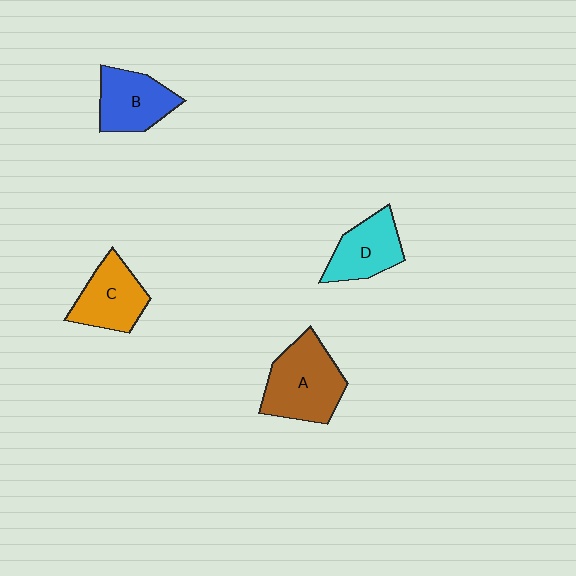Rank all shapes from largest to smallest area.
From largest to smallest: A (brown), C (orange), B (blue), D (cyan).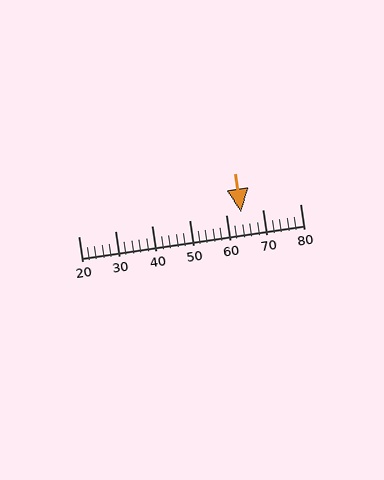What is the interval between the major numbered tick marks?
The major tick marks are spaced 10 units apart.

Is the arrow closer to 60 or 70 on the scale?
The arrow is closer to 60.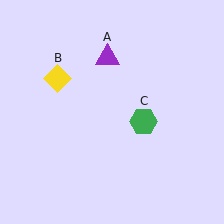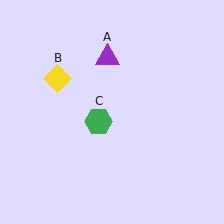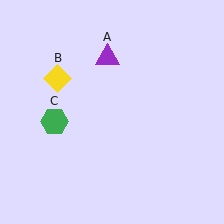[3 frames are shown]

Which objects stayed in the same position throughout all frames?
Purple triangle (object A) and yellow diamond (object B) remained stationary.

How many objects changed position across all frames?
1 object changed position: green hexagon (object C).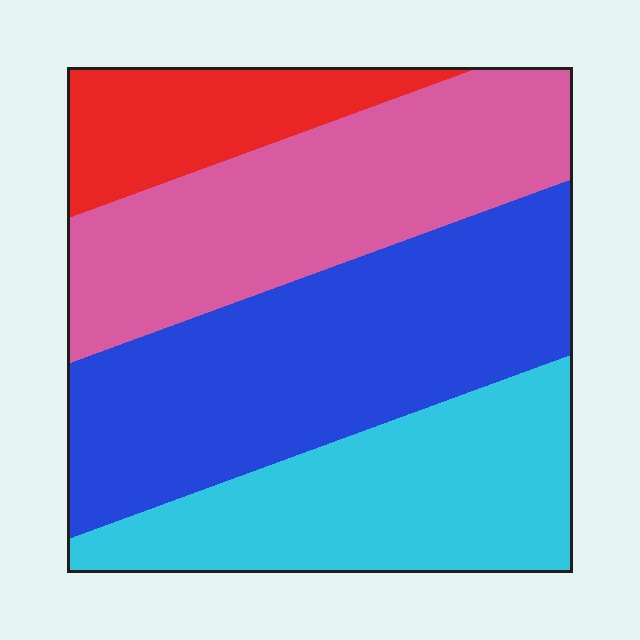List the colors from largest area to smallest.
From largest to smallest: blue, pink, cyan, red.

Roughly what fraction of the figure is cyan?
Cyan covers around 25% of the figure.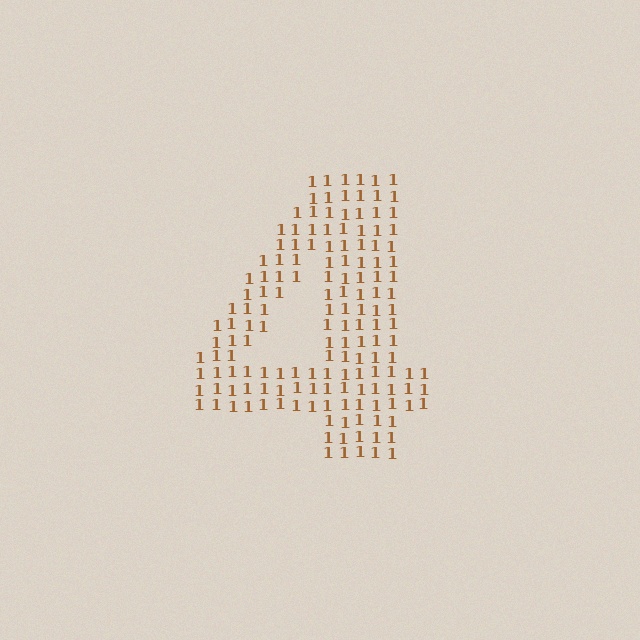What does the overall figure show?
The overall figure shows the digit 4.